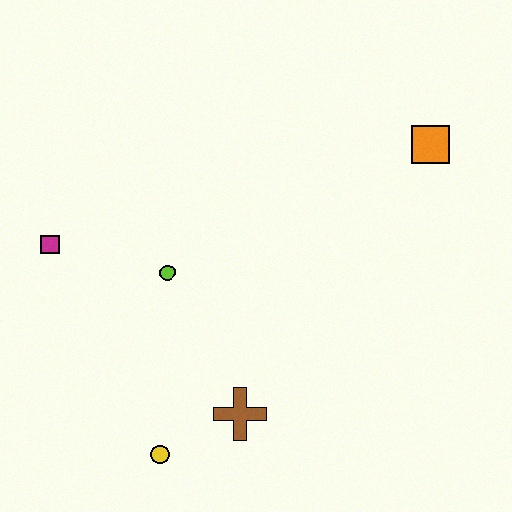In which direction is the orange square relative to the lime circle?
The orange square is to the right of the lime circle.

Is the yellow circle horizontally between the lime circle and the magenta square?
Yes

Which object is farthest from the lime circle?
The orange square is farthest from the lime circle.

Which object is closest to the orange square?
The lime circle is closest to the orange square.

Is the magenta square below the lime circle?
No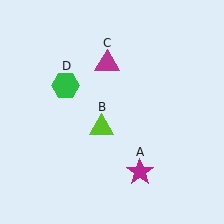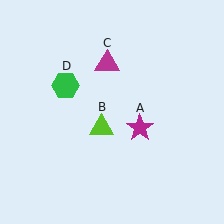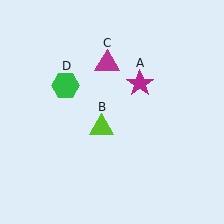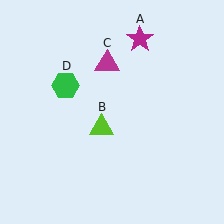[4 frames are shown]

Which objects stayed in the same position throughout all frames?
Lime triangle (object B) and magenta triangle (object C) and green hexagon (object D) remained stationary.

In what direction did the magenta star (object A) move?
The magenta star (object A) moved up.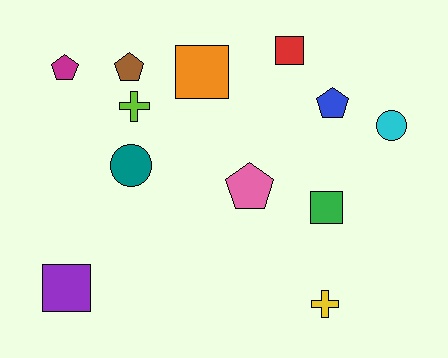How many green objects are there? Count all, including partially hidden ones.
There is 1 green object.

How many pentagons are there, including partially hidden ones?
There are 4 pentagons.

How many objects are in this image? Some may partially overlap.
There are 12 objects.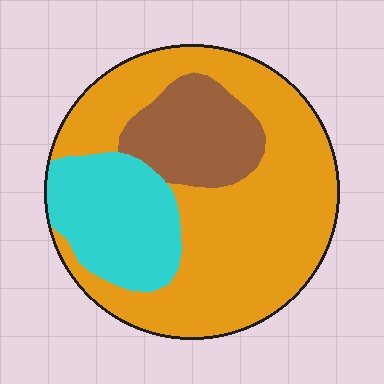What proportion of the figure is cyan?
Cyan covers about 20% of the figure.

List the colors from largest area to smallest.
From largest to smallest: orange, cyan, brown.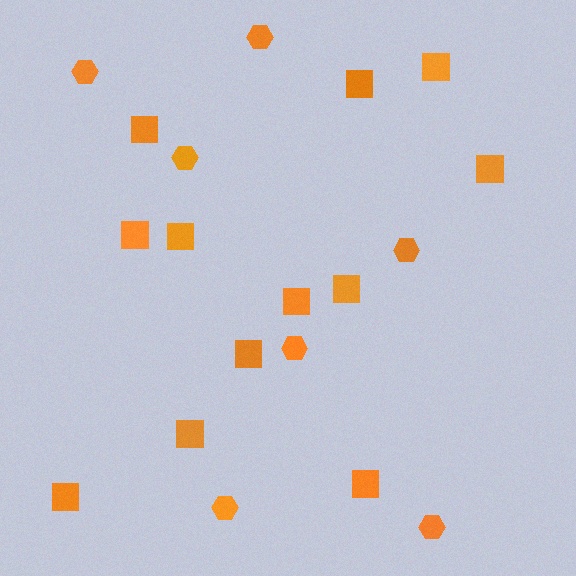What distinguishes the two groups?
There are 2 groups: one group of squares (12) and one group of hexagons (7).